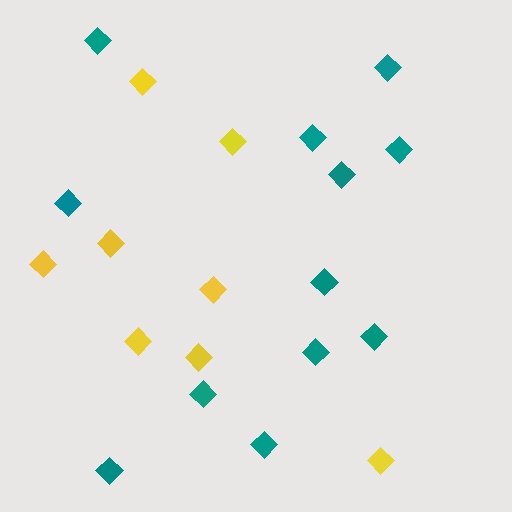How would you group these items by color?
There are 2 groups: one group of teal diamonds (12) and one group of yellow diamonds (8).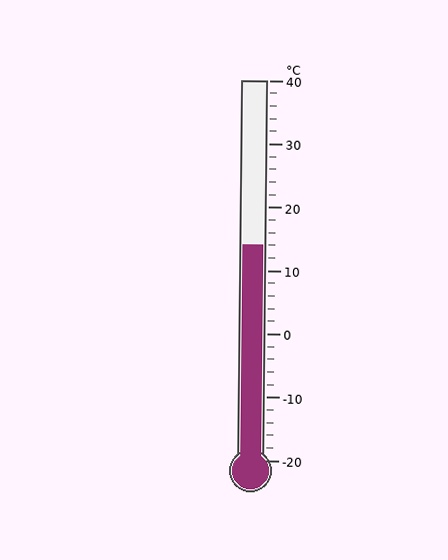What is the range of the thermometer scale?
The thermometer scale ranges from -20°C to 40°C.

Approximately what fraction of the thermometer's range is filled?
The thermometer is filled to approximately 55% of its range.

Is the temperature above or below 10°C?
The temperature is above 10°C.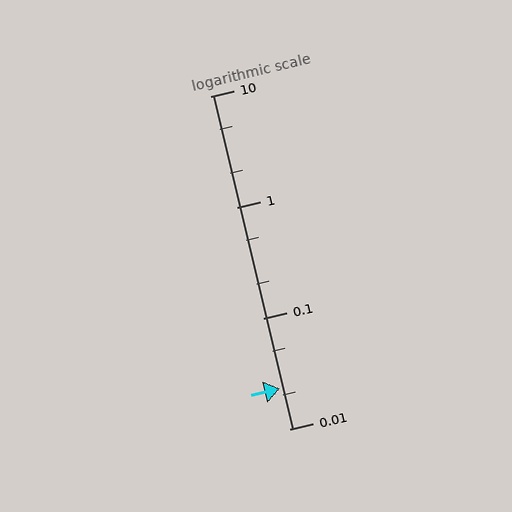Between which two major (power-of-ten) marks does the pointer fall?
The pointer is between 0.01 and 0.1.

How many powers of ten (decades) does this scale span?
The scale spans 3 decades, from 0.01 to 10.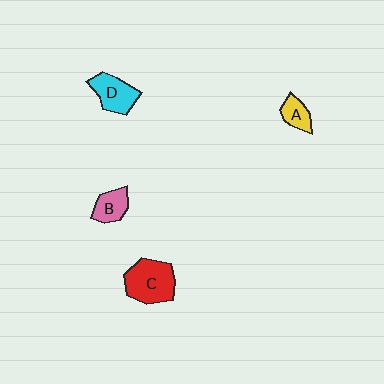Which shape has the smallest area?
Shape A (yellow).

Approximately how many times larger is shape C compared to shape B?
Approximately 1.9 times.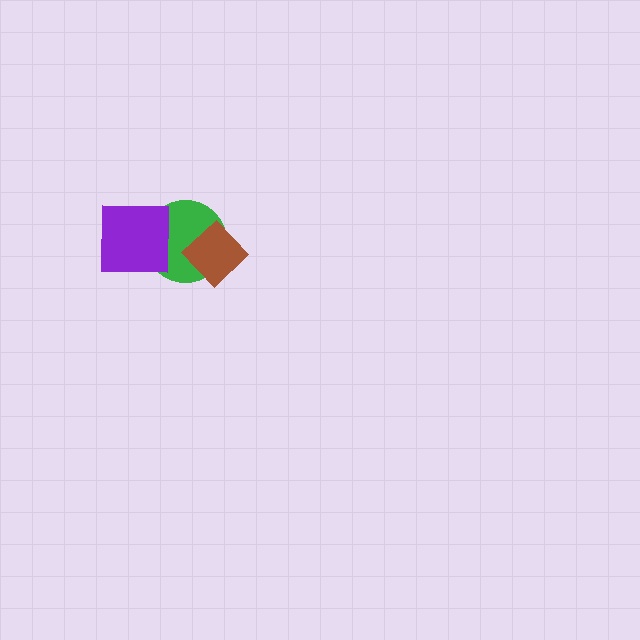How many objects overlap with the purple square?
1 object overlaps with the purple square.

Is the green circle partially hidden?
Yes, it is partially covered by another shape.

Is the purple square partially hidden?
No, no other shape covers it.